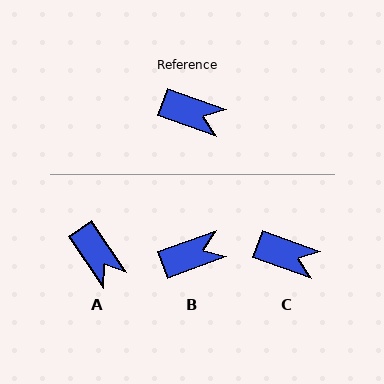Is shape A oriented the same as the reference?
No, it is off by about 36 degrees.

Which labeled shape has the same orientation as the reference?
C.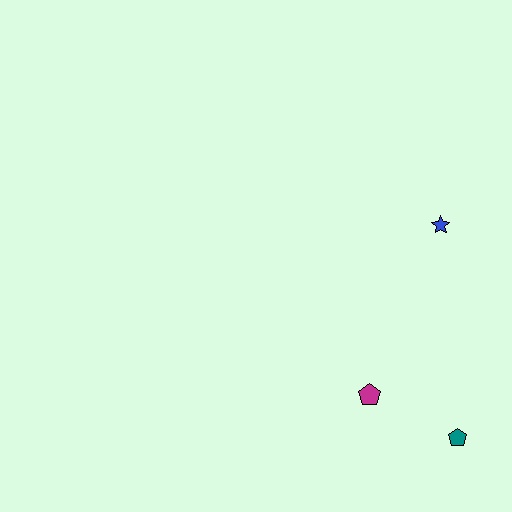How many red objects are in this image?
There are no red objects.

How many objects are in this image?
There are 3 objects.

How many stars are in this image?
There is 1 star.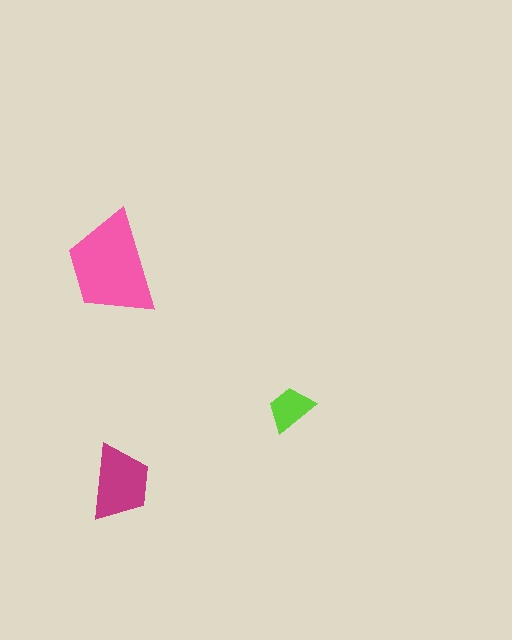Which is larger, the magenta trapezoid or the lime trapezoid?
The magenta one.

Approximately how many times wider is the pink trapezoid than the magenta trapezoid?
About 1.5 times wider.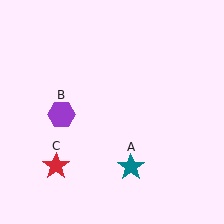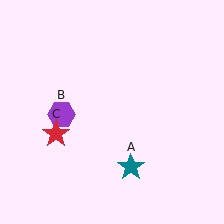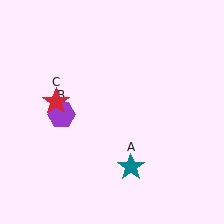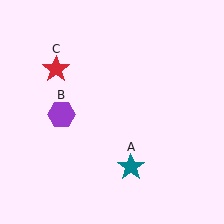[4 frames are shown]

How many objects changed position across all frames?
1 object changed position: red star (object C).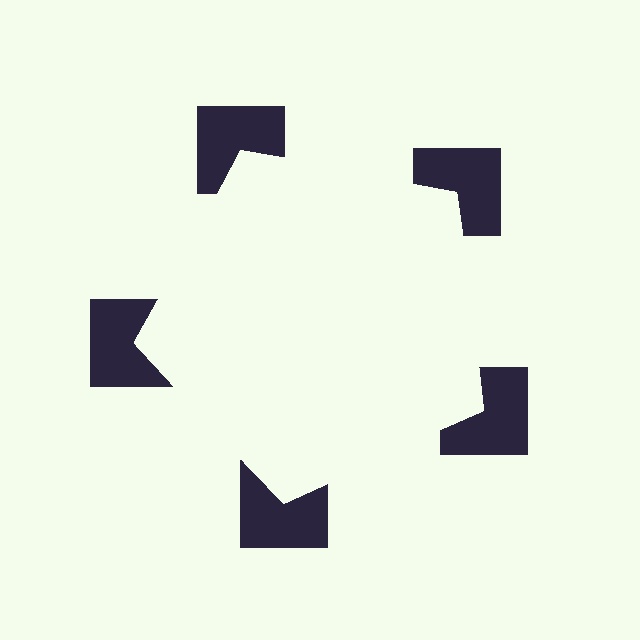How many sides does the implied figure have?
5 sides.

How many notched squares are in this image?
There are 5 — one at each vertex of the illusory pentagon.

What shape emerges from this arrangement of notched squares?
An illusory pentagon — its edges are inferred from the aligned wedge cuts in the notched squares, not physically drawn.